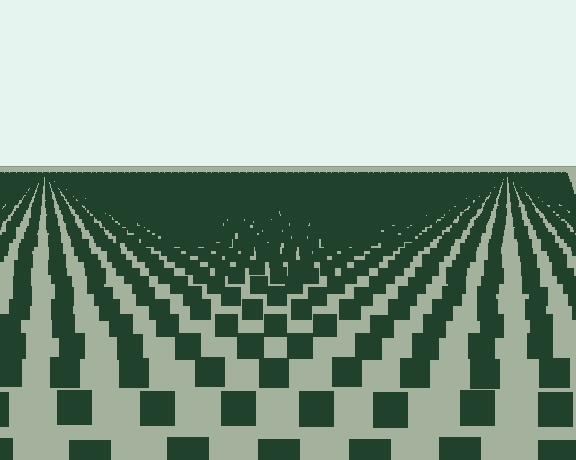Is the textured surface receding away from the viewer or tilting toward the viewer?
The surface is receding away from the viewer. Texture elements get smaller and denser toward the top.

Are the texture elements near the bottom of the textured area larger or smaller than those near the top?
Larger. Near the bottom, elements are closer to the viewer and appear at a bigger on-screen size.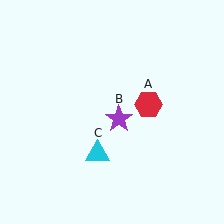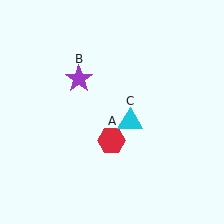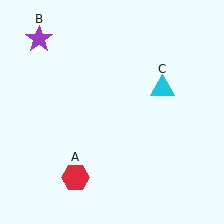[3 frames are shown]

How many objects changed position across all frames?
3 objects changed position: red hexagon (object A), purple star (object B), cyan triangle (object C).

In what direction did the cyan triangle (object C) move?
The cyan triangle (object C) moved up and to the right.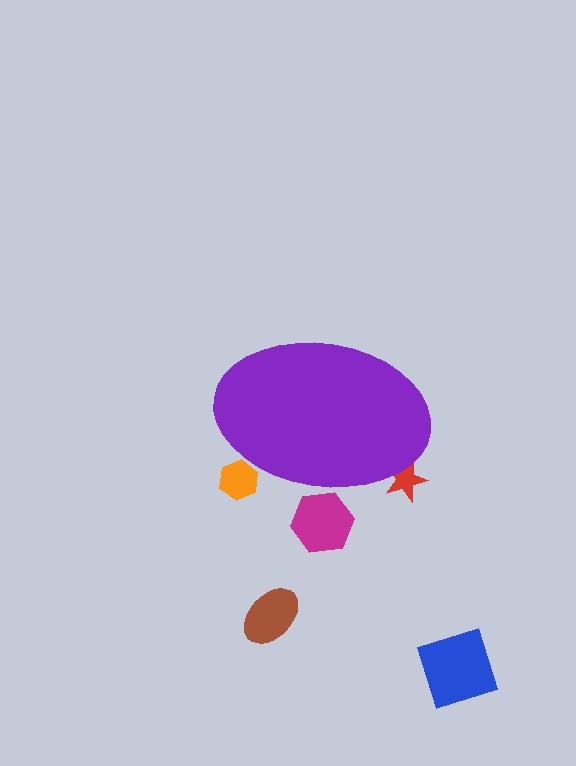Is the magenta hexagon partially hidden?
Yes, the magenta hexagon is partially hidden behind the purple ellipse.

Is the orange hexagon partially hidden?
Yes, the orange hexagon is partially hidden behind the purple ellipse.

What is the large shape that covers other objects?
A purple ellipse.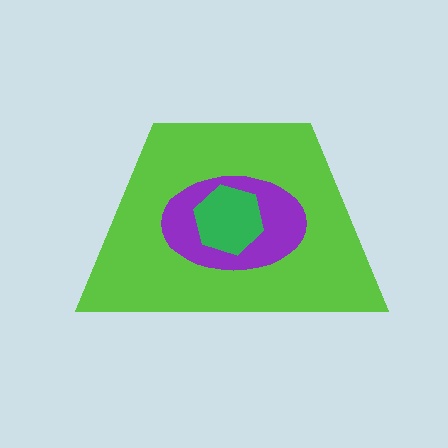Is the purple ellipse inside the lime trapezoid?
Yes.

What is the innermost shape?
The green hexagon.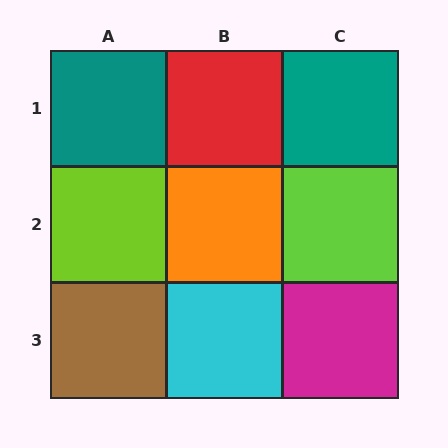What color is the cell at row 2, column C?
Lime.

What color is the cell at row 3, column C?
Magenta.